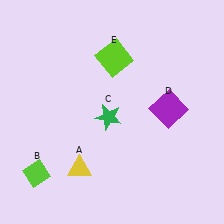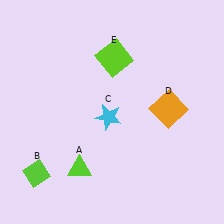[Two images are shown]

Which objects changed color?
A changed from yellow to lime. C changed from green to cyan. D changed from purple to orange.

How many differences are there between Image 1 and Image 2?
There are 3 differences between the two images.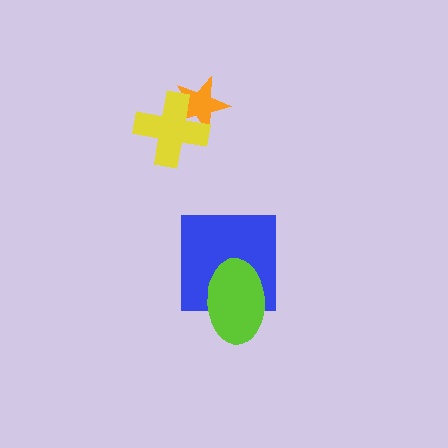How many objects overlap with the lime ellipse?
1 object overlaps with the lime ellipse.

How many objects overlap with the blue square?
1 object overlaps with the blue square.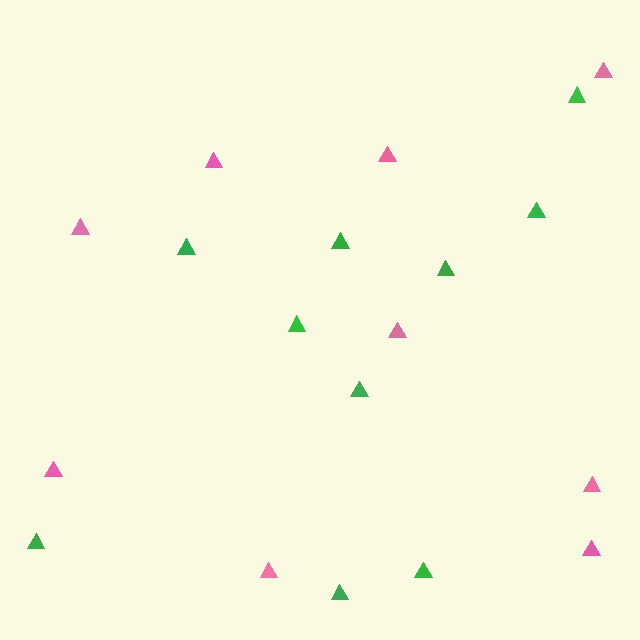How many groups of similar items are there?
There are 2 groups: one group of pink triangles (9) and one group of green triangles (10).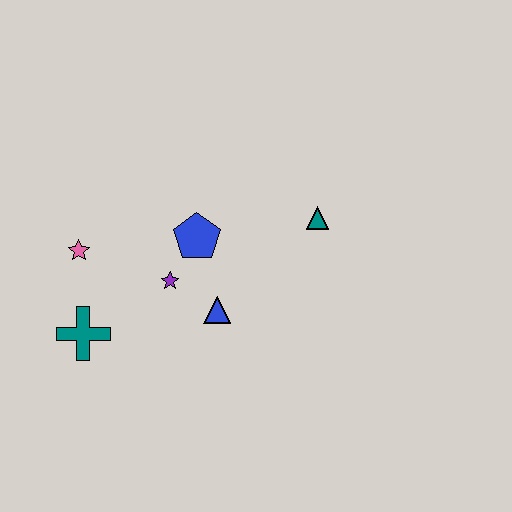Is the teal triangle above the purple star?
Yes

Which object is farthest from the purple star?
The teal triangle is farthest from the purple star.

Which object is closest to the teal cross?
The pink star is closest to the teal cross.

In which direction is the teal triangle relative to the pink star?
The teal triangle is to the right of the pink star.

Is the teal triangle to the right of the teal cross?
Yes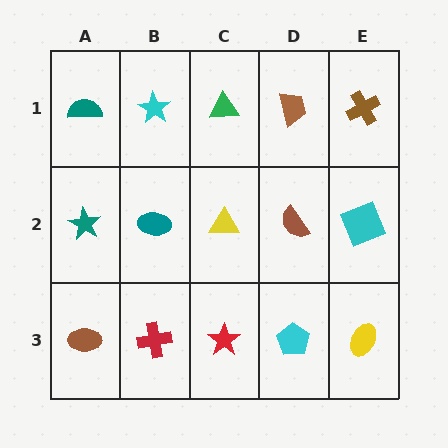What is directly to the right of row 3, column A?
A red cross.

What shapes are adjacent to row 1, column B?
A teal ellipse (row 2, column B), a teal semicircle (row 1, column A), a green triangle (row 1, column C).